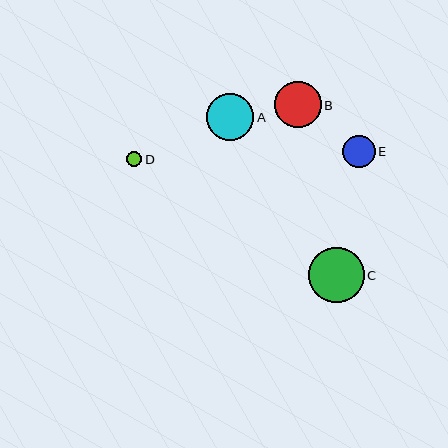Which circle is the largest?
Circle C is the largest with a size of approximately 55 pixels.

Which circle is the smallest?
Circle D is the smallest with a size of approximately 16 pixels.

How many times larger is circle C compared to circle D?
Circle C is approximately 3.6 times the size of circle D.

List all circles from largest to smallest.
From largest to smallest: C, A, B, E, D.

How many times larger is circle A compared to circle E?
Circle A is approximately 1.5 times the size of circle E.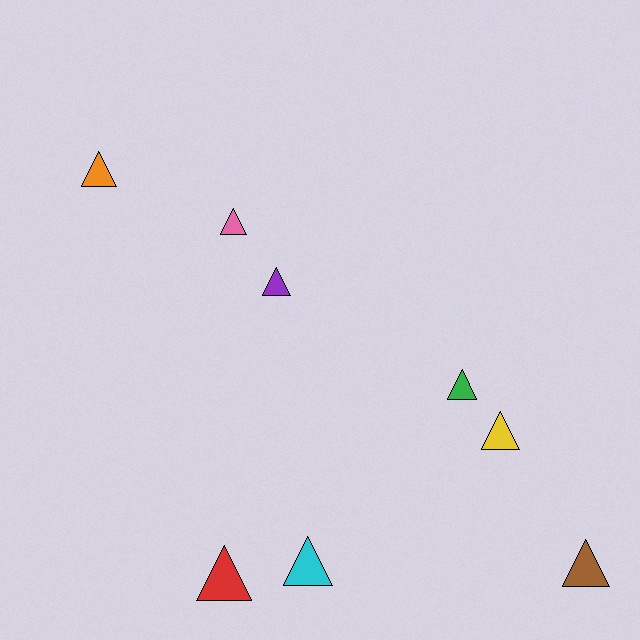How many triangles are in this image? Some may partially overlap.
There are 8 triangles.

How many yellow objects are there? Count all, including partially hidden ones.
There is 1 yellow object.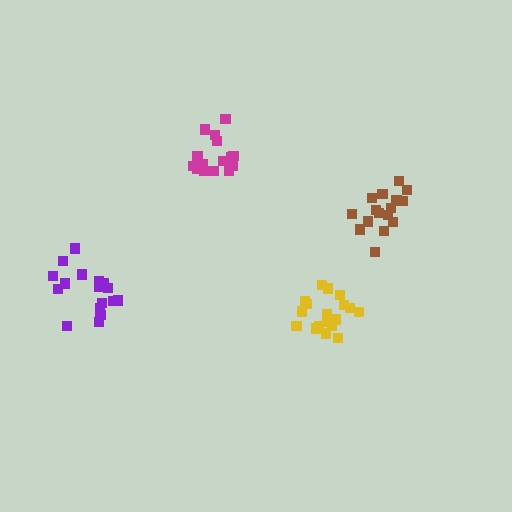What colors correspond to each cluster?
The clusters are colored: purple, magenta, brown, yellow.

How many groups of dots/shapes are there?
There are 4 groups.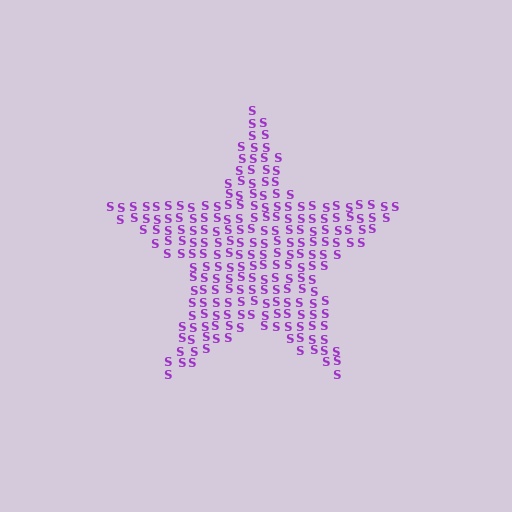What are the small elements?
The small elements are letter S's.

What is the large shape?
The large shape is a star.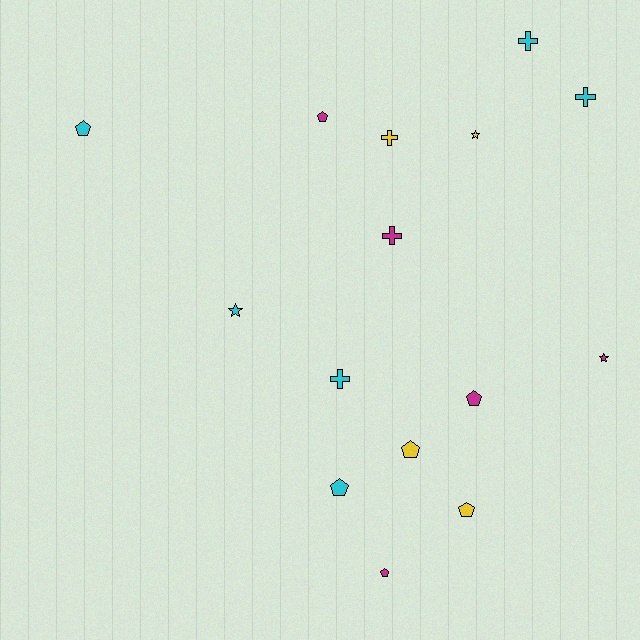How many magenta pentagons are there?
There are 3 magenta pentagons.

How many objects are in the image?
There are 15 objects.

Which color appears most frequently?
Cyan, with 6 objects.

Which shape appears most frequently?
Pentagon, with 7 objects.